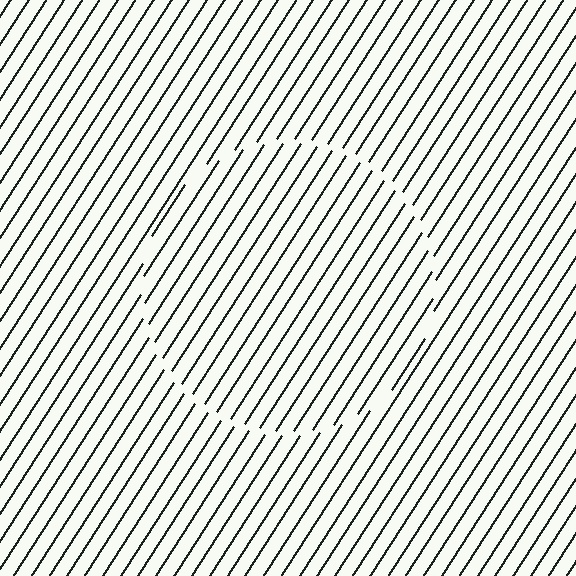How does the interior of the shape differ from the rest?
The interior of the shape contains the same grating, shifted by half a period — the contour is defined by the phase discontinuity where line-ends from the inner and outer gratings abut.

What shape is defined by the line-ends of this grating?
An illusory circle. The interior of the shape contains the same grating, shifted by half a period — the contour is defined by the phase discontinuity where line-ends from the inner and outer gratings abut.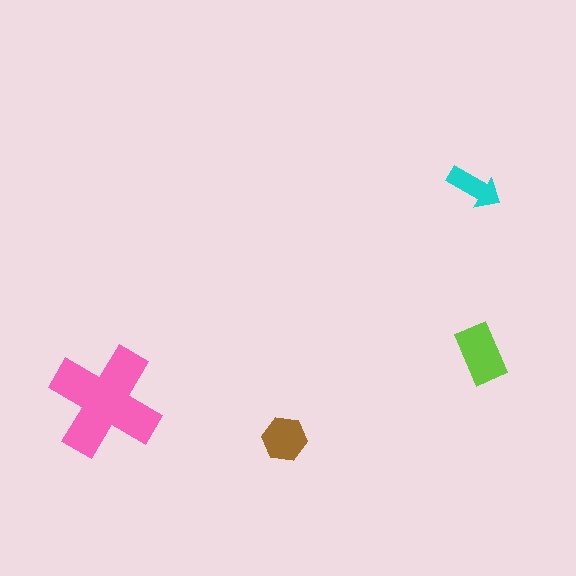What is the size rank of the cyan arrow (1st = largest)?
4th.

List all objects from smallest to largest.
The cyan arrow, the brown hexagon, the lime rectangle, the pink cross.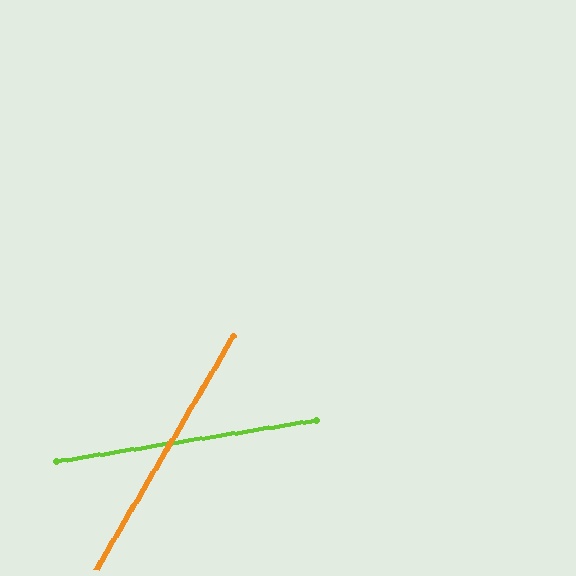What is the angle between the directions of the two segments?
Approximately 50 degrees.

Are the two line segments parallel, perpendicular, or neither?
Neither parallel nor perpendicular — they differ by about 50°.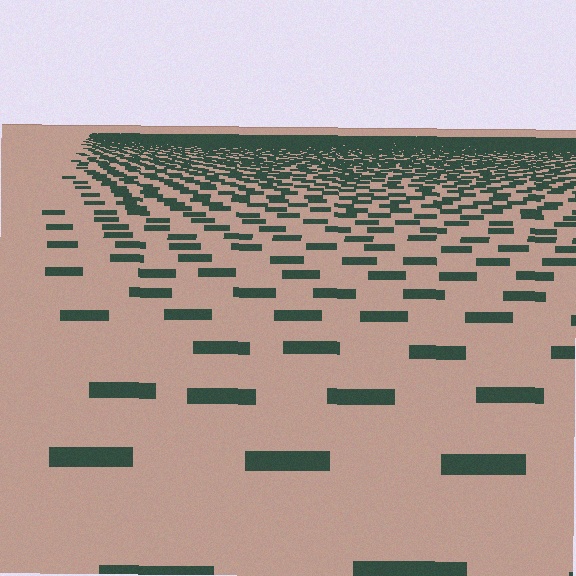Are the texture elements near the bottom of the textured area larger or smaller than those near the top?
Larger. Near the bottom, elements are closer to the viewer and appear at a bigger on-screen size.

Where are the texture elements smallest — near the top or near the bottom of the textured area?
Near the top.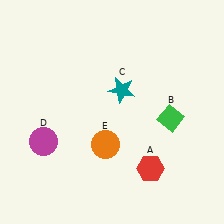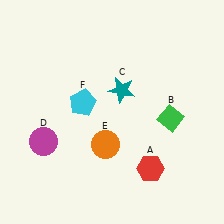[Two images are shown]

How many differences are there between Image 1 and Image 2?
There is 1 difference between the two images.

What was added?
A cyan pentagon (F) was added in Image 2.